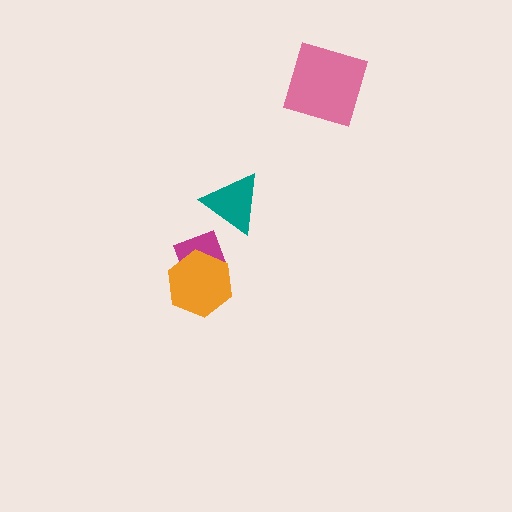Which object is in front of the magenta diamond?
The orange hexagon is in front of the magenta diamond.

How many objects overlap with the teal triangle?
0 objects overlap with the teal triangle.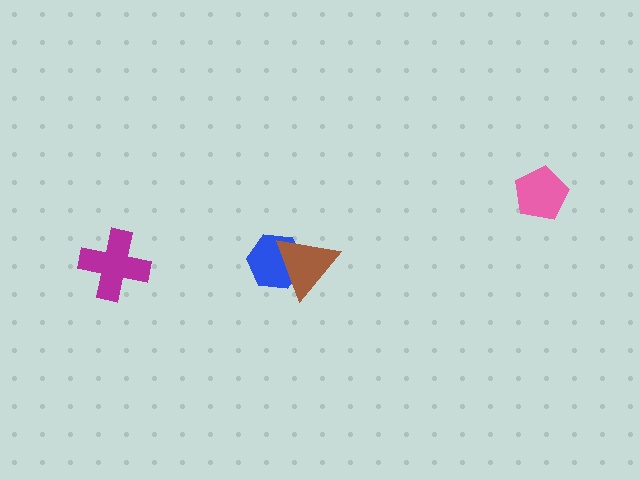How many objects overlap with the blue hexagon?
1 object overlaps with the blue hexagon.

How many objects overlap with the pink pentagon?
0 objects overlap with the pink pentagon.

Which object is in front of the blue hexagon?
The brown triangle is in front of the blue hexagon.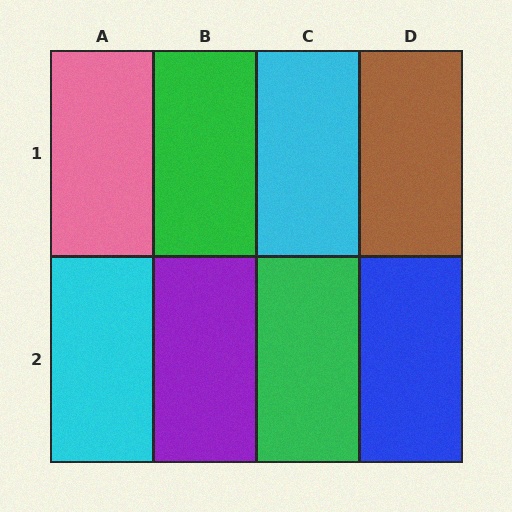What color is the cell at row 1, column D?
Brown.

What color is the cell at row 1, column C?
Cyan.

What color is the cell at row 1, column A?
Pink.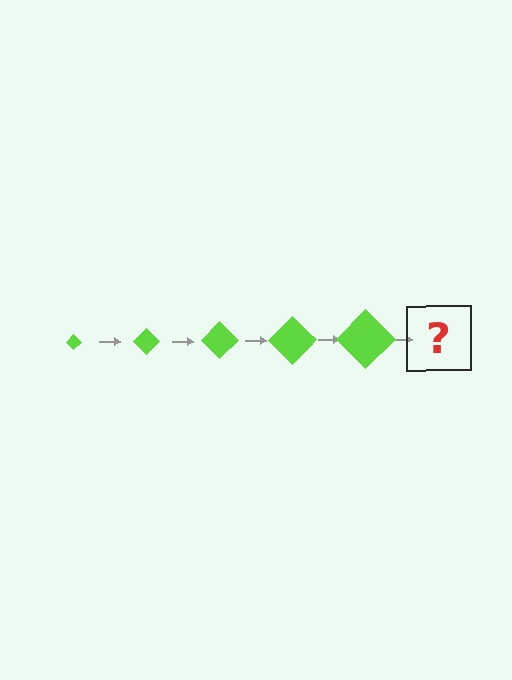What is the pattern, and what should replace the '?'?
The pattern is that the diamond gets progressively larger each step. The '?' should be a lime diamond, larger than the previous one.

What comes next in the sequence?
The next element should be a lime diamond, larger than the previous one.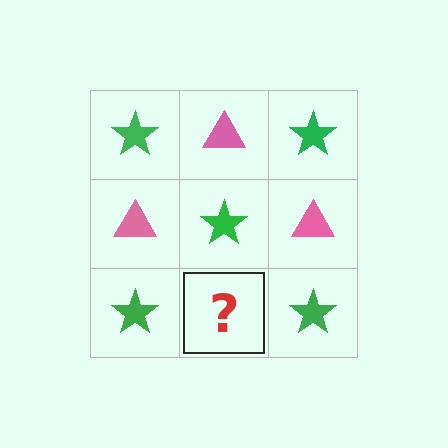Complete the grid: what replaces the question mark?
The question mark should be replaced with a pink triangle.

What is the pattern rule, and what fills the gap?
The rule is that it alternates green star and pink triangle in a checkerboard pattern. The gap should be filled with a pink triangle.